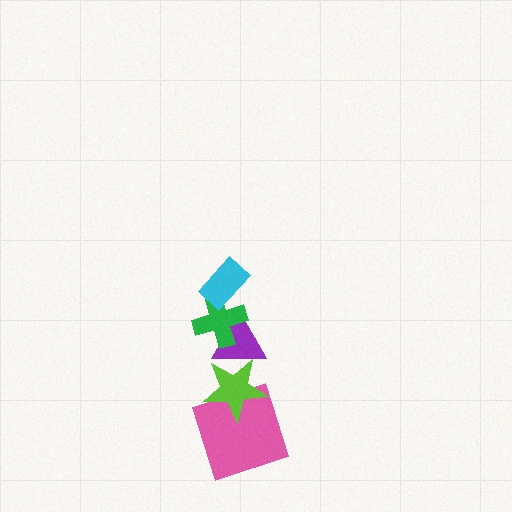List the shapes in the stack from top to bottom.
From top to bottom: the cyan rectangle, the green cross, the purple triangle, the lime star, the pink square.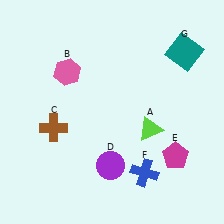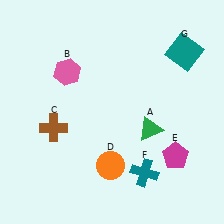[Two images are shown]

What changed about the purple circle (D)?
In Image 1, D is purple. In Image 2, it changed to orange.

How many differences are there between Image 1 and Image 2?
There are 3 differences between the two images.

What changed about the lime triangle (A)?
In Image 1, A is lime. In Image 2, it changed to green.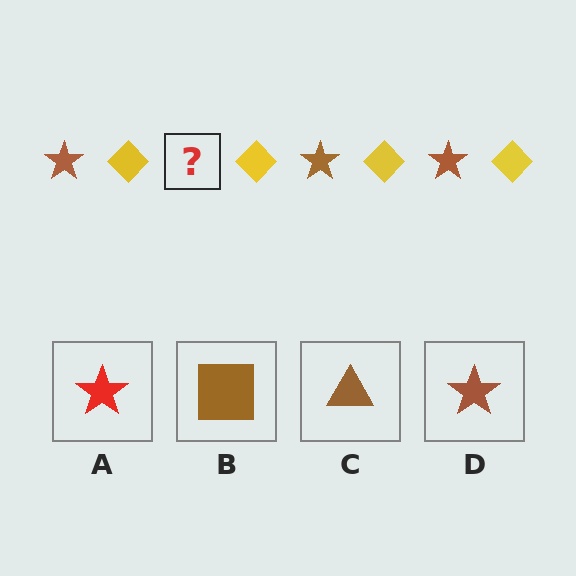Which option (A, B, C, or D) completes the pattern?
D.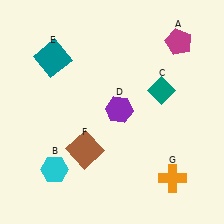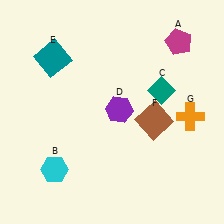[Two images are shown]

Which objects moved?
The objects that moved are: the brown square (F), the orange cross (G).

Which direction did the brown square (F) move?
The brown square (F) moved right.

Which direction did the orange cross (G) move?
The orange cross (G) moved up.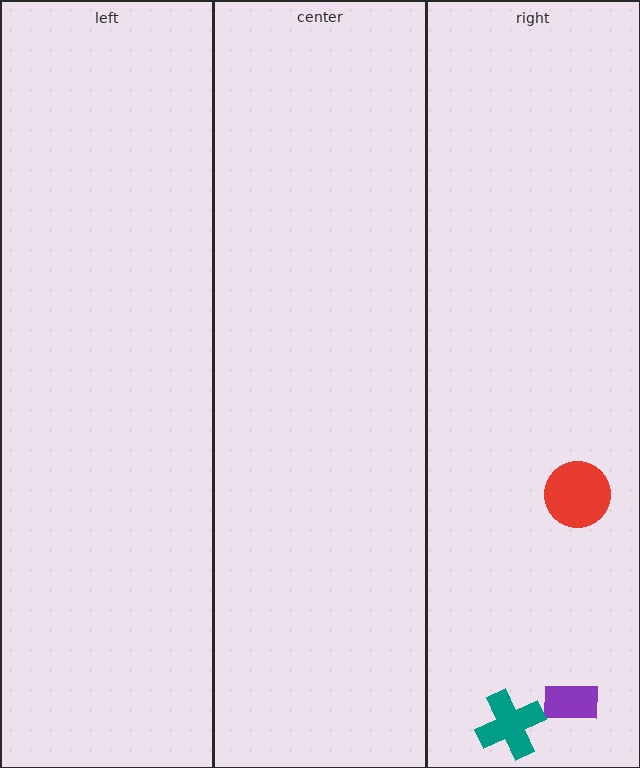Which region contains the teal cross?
The right region.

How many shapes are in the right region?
3.